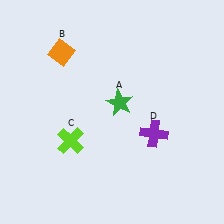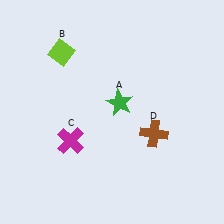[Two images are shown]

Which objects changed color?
B changed from orange to lime. C changed from lime to magenta. D changed from purple to brown.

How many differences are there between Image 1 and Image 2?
There are 3 differences between the two images.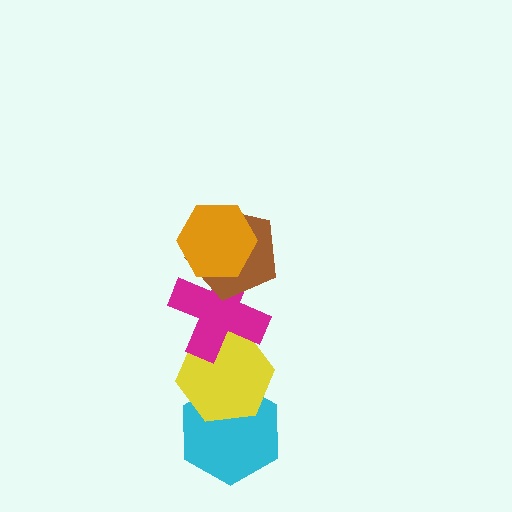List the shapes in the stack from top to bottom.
From top to bottom: the orange hexagon, the brown pentagon, the magenta cross, the yellow hexagon, the cyan hexagon.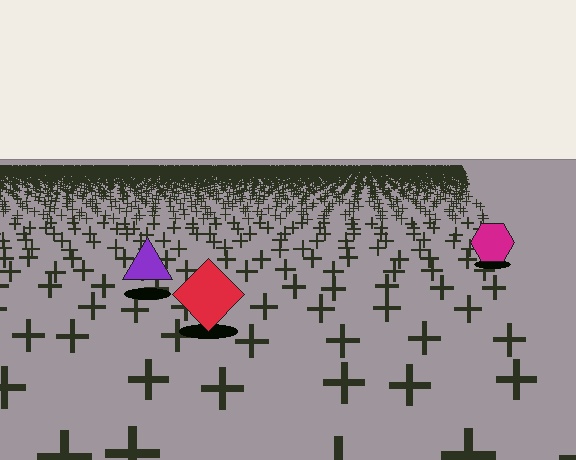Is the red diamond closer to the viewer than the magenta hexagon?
Yes. The red diamond is closer — you can tell from the texture gradient: the ground texture is coarser near it.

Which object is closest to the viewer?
The red diamond is closest. The texture marks near it are larger and more spread out.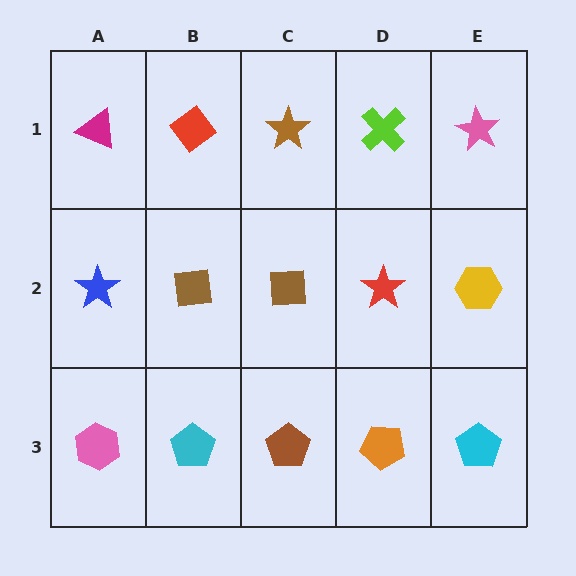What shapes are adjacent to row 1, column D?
A red star (row 2, column D), a brown star (row 1, column C), a pink star (row 1, column E).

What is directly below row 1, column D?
A red star.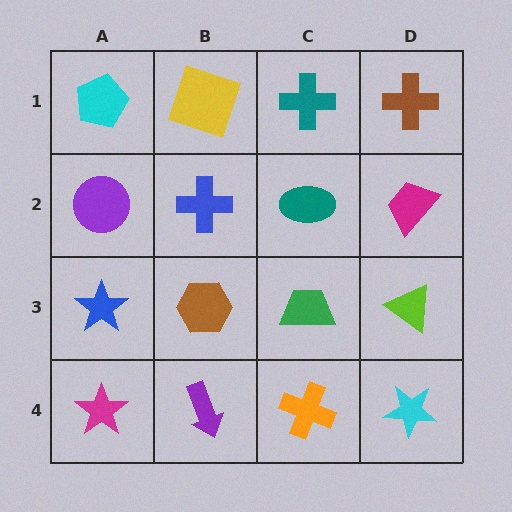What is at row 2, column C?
A teal ellipse.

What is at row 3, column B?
A brown hexagon.